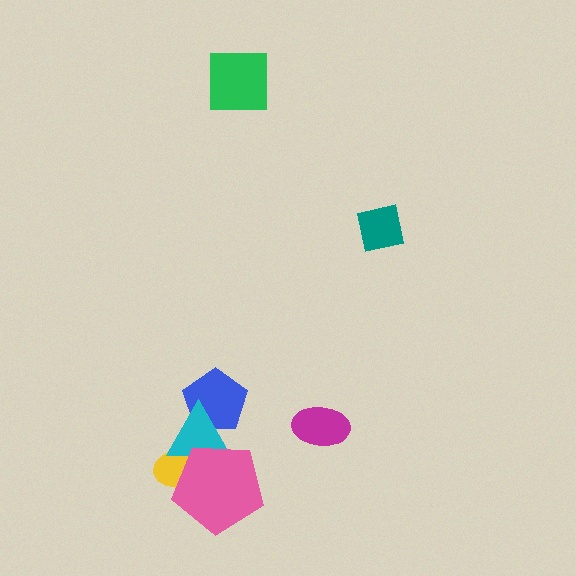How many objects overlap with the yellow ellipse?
2 objects overlap with the yellow ellipse.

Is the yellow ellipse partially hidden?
Yes, it is partially covered by another shape.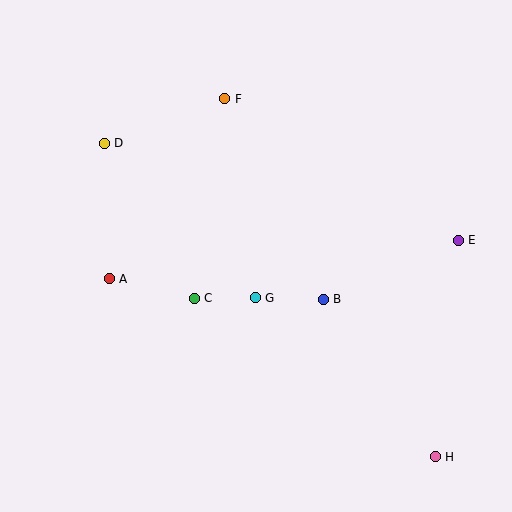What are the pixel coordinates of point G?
Point G is at (255, 298).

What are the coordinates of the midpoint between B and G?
The midpoint between B and G is at (289, 298).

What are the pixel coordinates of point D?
Point D is at (104, 143).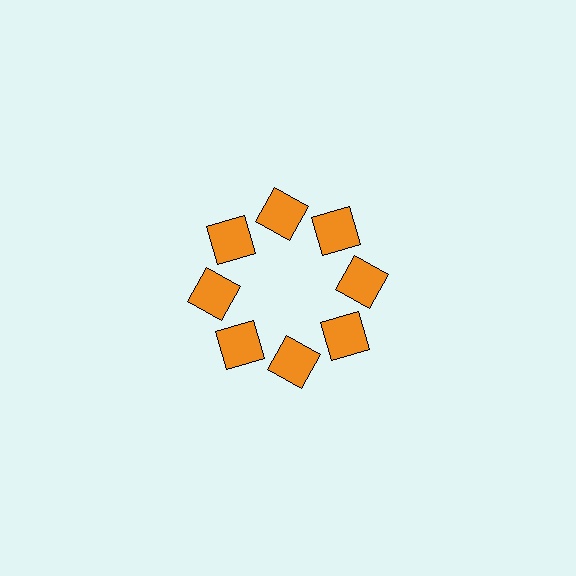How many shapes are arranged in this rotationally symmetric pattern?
There are 8 shapes, arranged in 8 groups of 1.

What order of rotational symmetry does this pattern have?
This pattern has 8-fold rotational symmetry.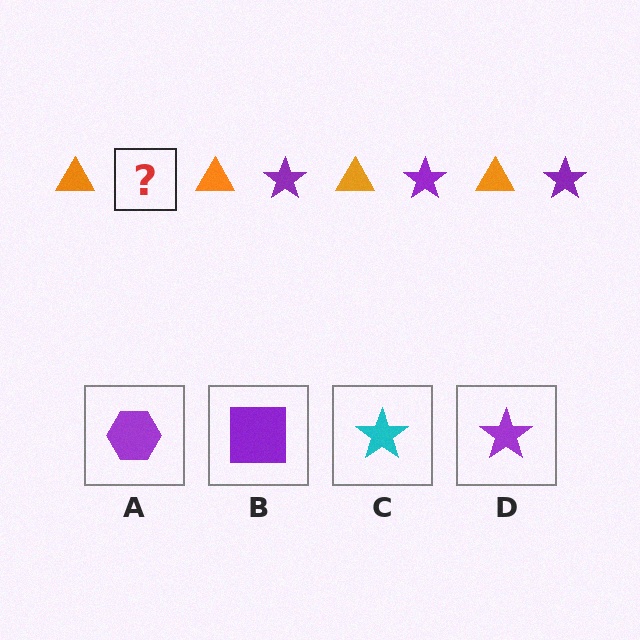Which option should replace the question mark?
Option D.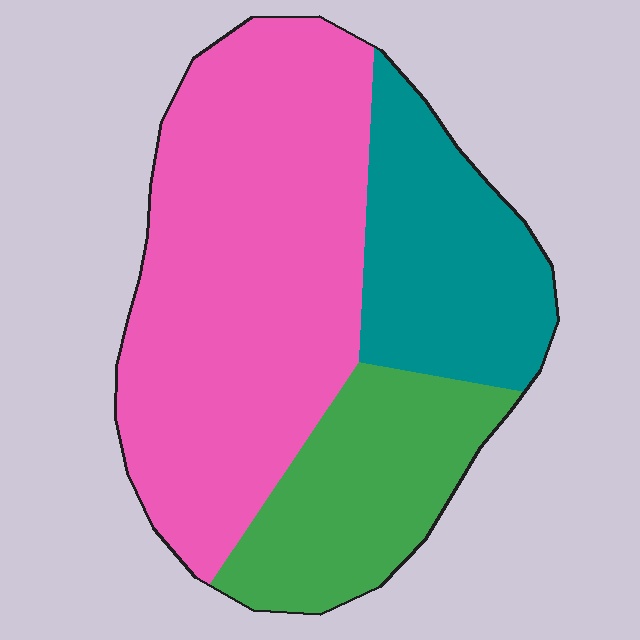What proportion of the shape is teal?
Teal takes up about one quarter (1/4) of the shape.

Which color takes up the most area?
Pink, at roughly 55%.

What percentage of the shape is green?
Green takes up about one fifth (1/5) of the shape.